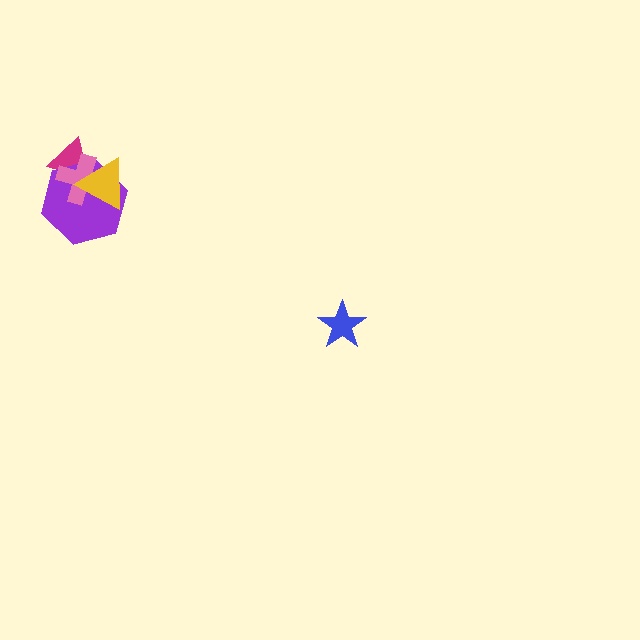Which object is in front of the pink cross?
The yellow triangle is in front of the pink cross.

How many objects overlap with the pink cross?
3 objects overlap with the pink cross.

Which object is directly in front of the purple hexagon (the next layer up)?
The pink cross is directly in front of the purple hexagon.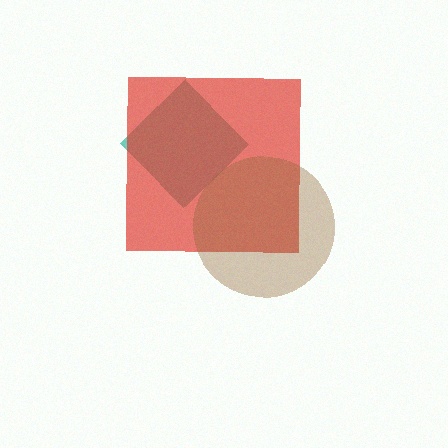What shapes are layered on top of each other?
The layered shapes are: a teal diamond, a red square, a brown circle.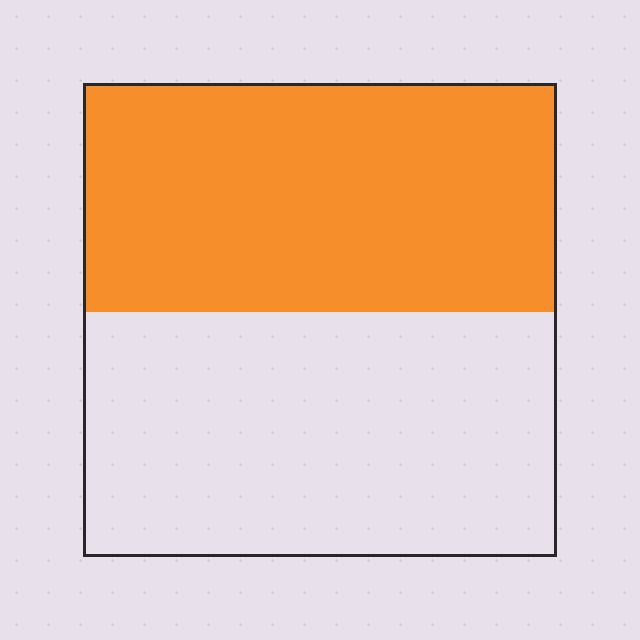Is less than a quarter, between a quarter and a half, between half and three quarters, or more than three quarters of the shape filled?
Between a quarter and a half.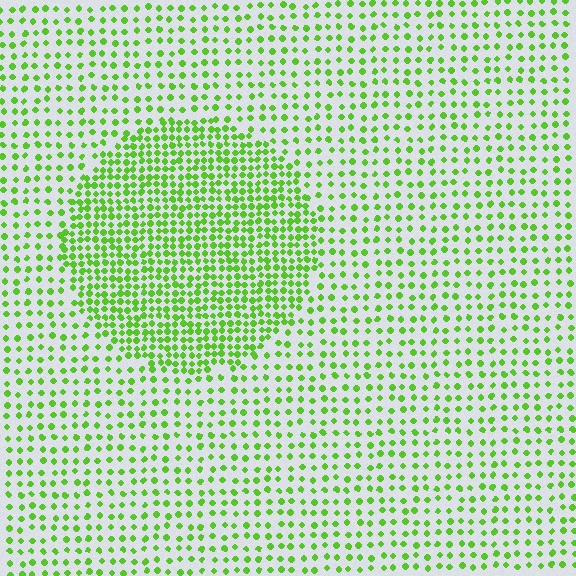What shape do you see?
I see a circle.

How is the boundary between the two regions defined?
The boundary is defined by a change in element density (approximately 2.1x ratio). All elements are the same color, size, and shape.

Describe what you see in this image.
The image contains small lime elements arranged at two different densities. A circle-shaped region is visible where the elements are more densely packed than the surrounding area.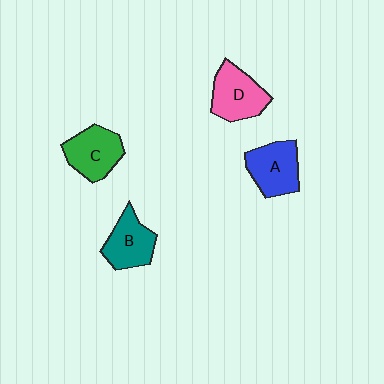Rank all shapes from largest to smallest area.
From largest to smallest: D (pink), A (blue), C (green), B (teal).